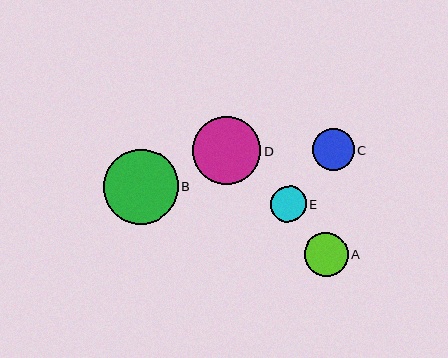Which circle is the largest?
Circle B is the largest with a size of approximately 74 pixels.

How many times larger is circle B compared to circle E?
Circle B is approximately 2.1 times the size of circle E.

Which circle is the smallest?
Circle E is the smallest with a size of approximately 36 pixels.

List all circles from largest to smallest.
From largest to smallest: B, D, A, C, E.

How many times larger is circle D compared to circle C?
Circle D is approximately 1.6 times the size of circle C.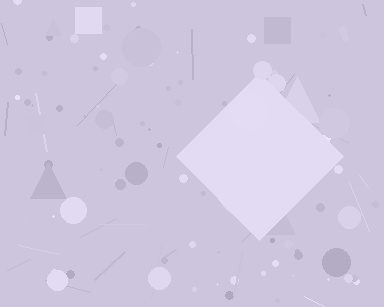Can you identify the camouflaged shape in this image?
The camouflaged shape is a diamond.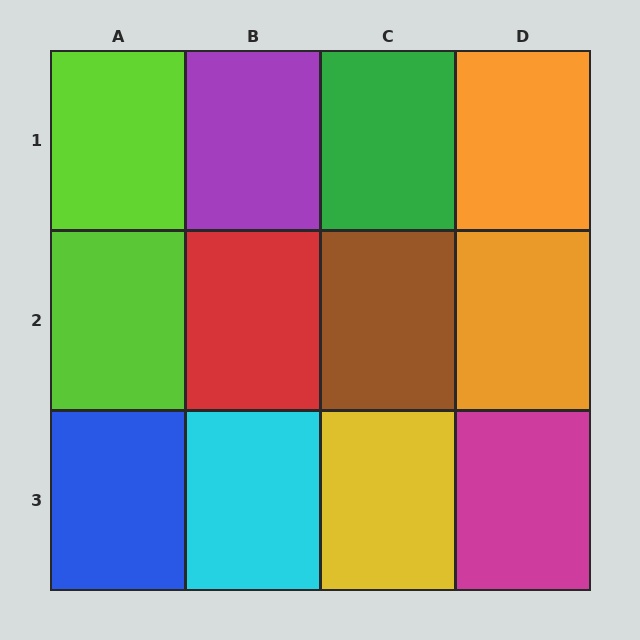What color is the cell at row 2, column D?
Orange.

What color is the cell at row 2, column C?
Brown.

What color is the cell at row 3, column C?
Yellow.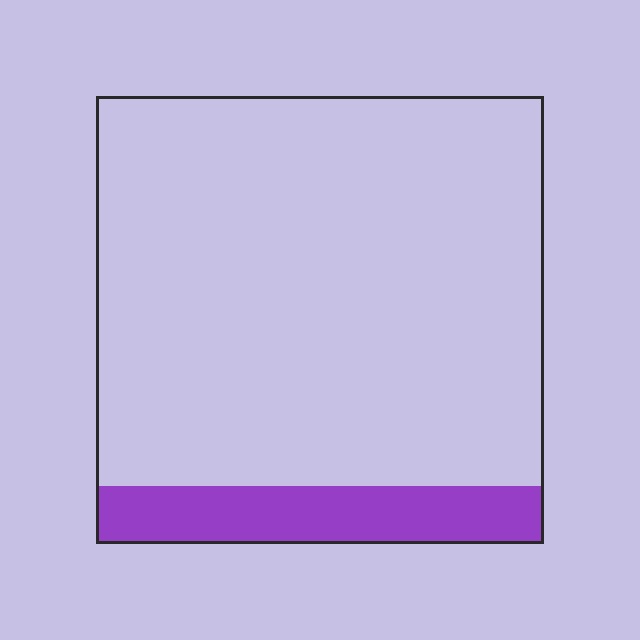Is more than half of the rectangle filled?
No.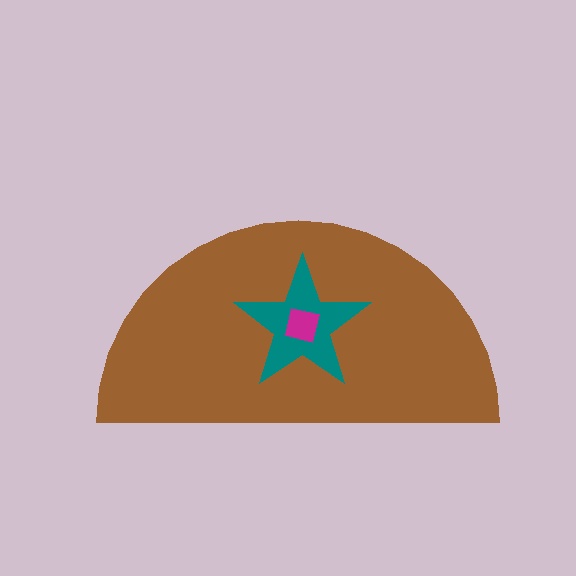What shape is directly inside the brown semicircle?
The teal star.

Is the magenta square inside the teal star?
Yes.